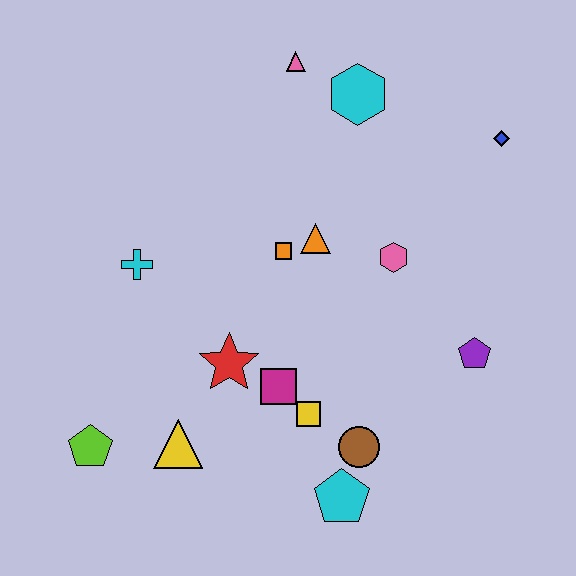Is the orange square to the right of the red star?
Yes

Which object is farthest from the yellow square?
The pink triangle is farthest from the yellow square.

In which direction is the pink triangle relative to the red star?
The pink triangle is above the red star.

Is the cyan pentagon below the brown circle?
Yes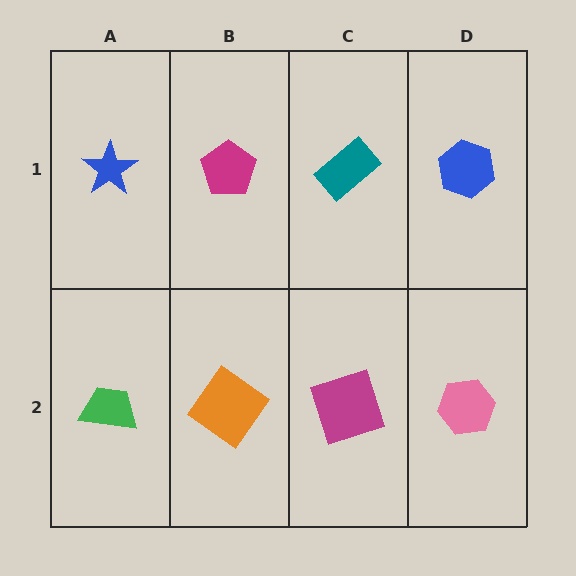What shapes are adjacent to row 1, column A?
A green trapezoid (row 2, column A), a magenta pentagon (row 1, column B).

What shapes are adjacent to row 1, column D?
A pink hexagon (row 2, column D), a teal rectangle (row 1, column C).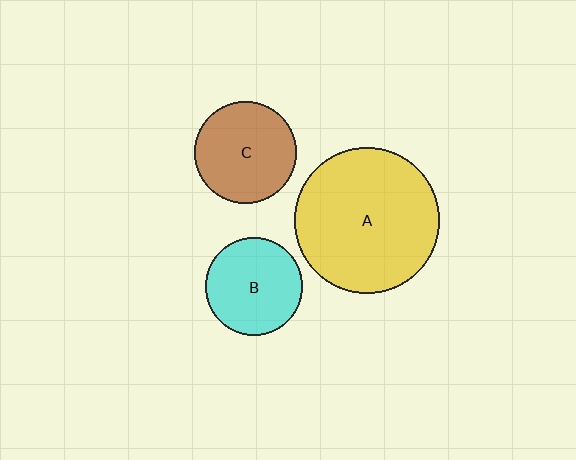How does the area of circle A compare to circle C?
Approximately 2.0 times.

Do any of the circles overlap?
No, none of the circles overlap.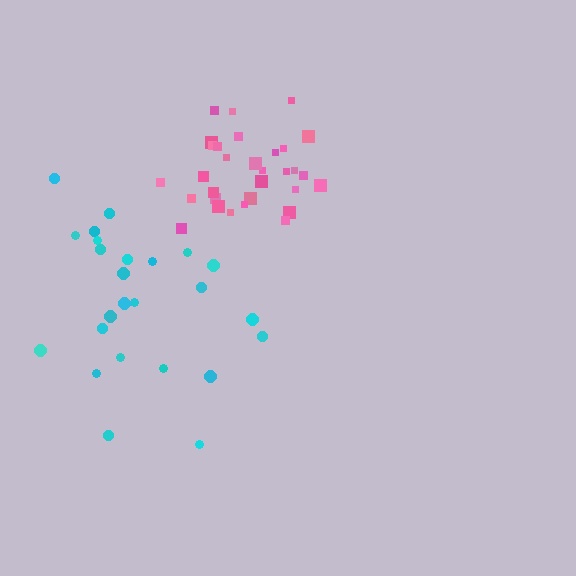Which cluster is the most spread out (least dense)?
Cyan.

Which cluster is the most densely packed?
Pink.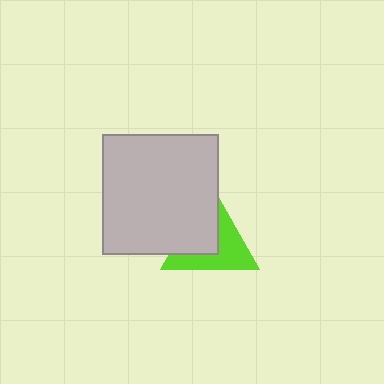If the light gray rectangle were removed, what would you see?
You would see the complete lime triangle.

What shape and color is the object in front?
The object in front is a light gray rectangle.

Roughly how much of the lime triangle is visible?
About half of it is visible (roughly 51%).